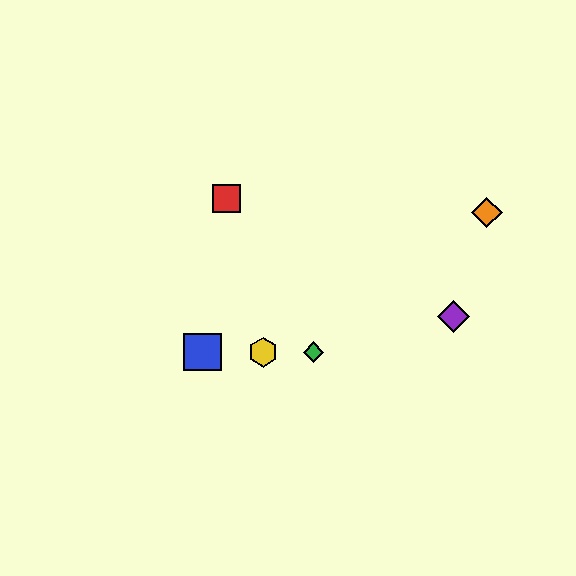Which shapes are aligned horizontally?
The blue square, the green diamond, the yellow hexagon are aligned horizontally.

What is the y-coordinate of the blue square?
The blue square is at y≈352.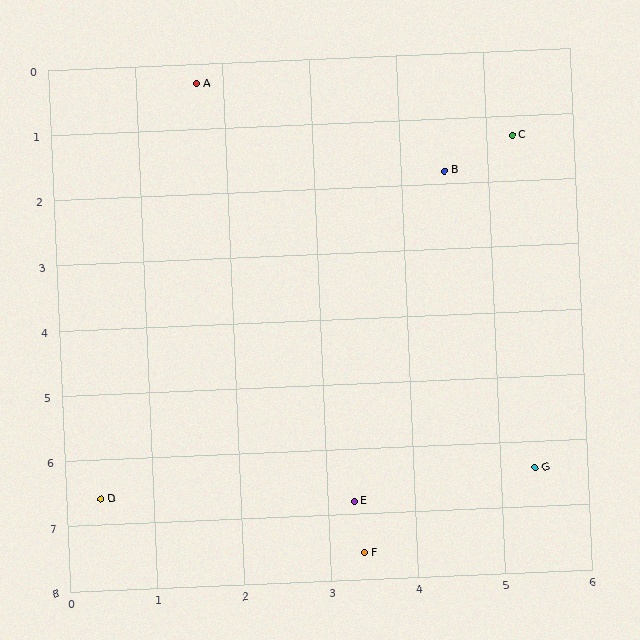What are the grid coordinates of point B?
Point B is at approximately (4.5, 1.8).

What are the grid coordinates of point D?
Point D is at approximately (0.4, 6.6).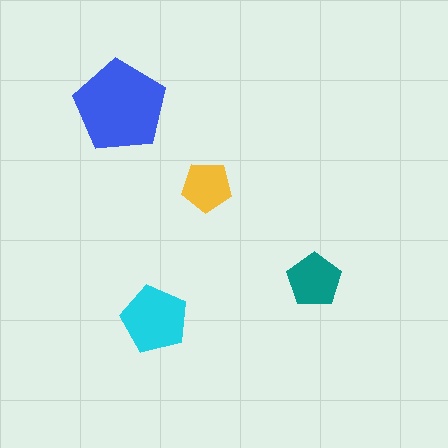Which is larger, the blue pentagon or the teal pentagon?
The blue one.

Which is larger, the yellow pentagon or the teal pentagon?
The teal one.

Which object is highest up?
The blue pentagon is topmost.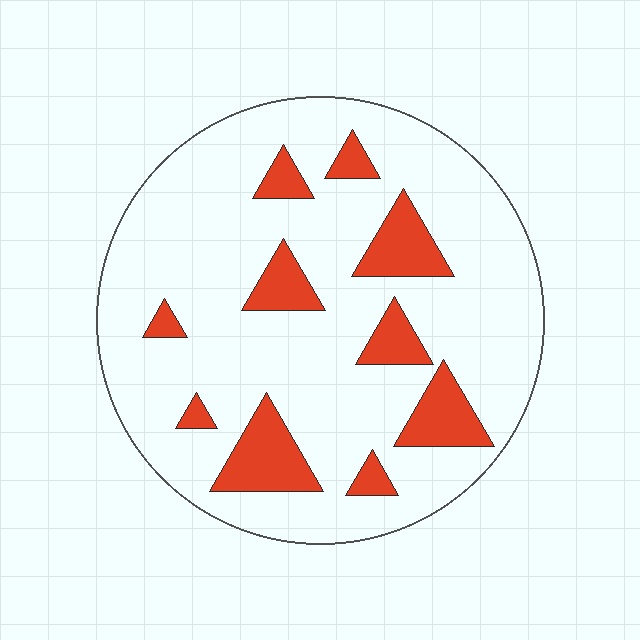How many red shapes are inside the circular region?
10.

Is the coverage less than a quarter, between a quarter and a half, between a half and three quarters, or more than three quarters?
Less than a quarter.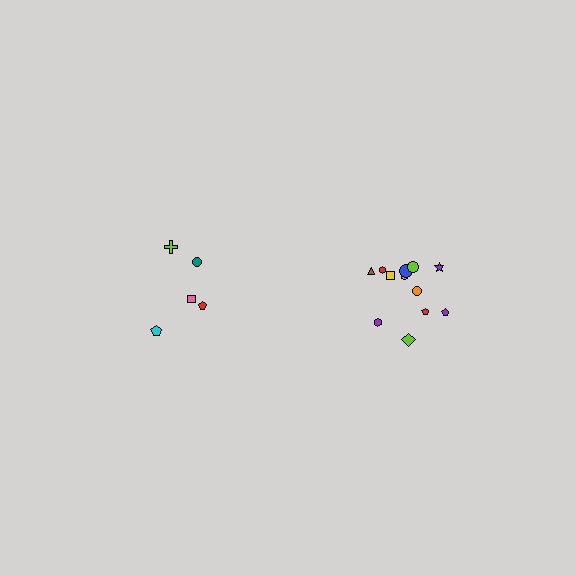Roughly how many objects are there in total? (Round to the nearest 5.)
Roughly 15 objects in total.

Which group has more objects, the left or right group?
The right group.